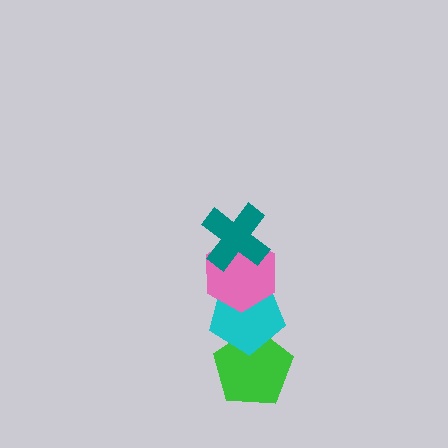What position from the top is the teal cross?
The teal cross is 1st from the top.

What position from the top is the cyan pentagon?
The cyan pentagon is 3rd from the top.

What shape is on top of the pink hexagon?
The teal cross is on top of the pink hexagon.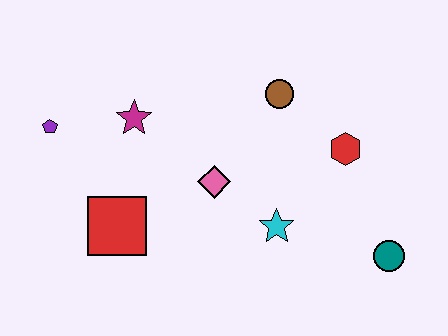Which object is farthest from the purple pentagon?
The teal circle is farthest from the purple pentagon.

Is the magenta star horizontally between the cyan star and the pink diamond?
No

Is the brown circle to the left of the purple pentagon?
No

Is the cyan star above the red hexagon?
No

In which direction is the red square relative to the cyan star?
The red square is to the left of the cyan star.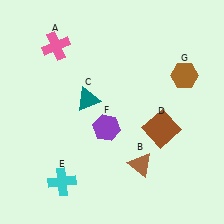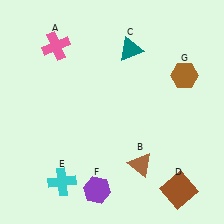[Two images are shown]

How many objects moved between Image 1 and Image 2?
3 objects moved between the two images.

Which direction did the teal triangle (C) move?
The teal triangle (C) moved up.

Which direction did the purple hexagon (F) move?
The purple hexagon (F) moved down.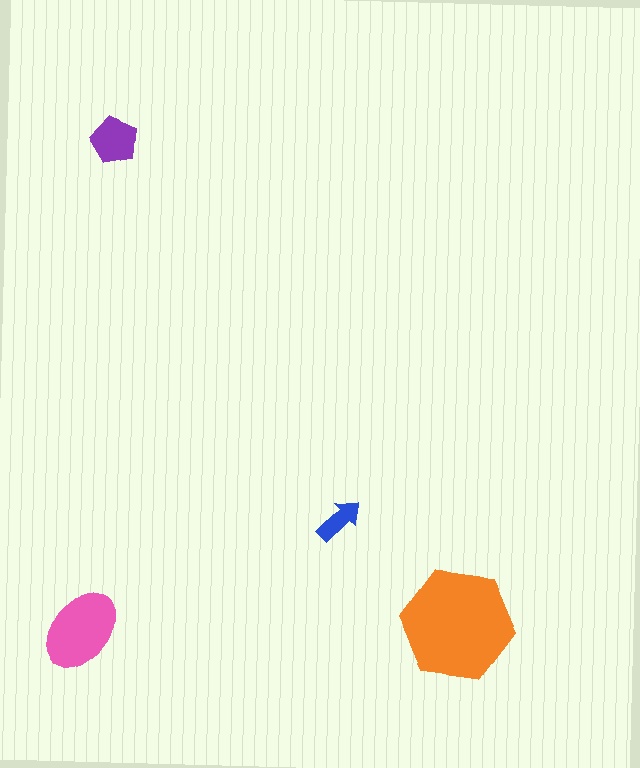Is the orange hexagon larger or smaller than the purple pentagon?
Larger.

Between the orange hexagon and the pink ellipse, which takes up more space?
The orange hexagon.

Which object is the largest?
The orange hexagon.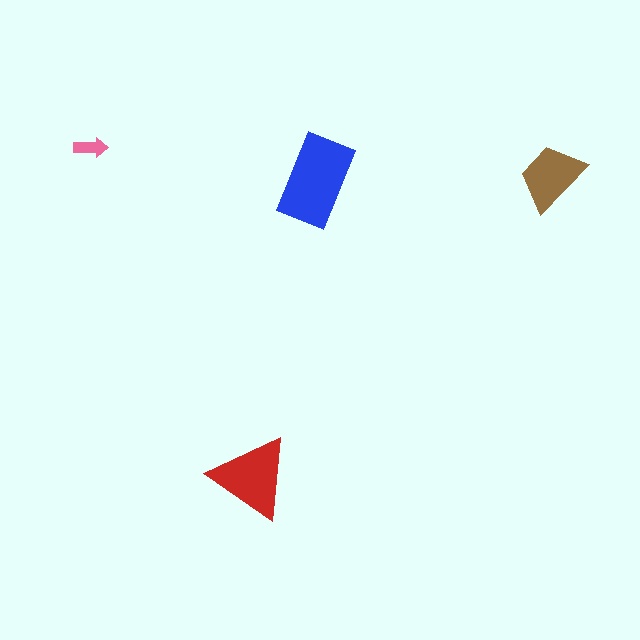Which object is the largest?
The blue rectangle.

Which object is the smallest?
The pink arrow.